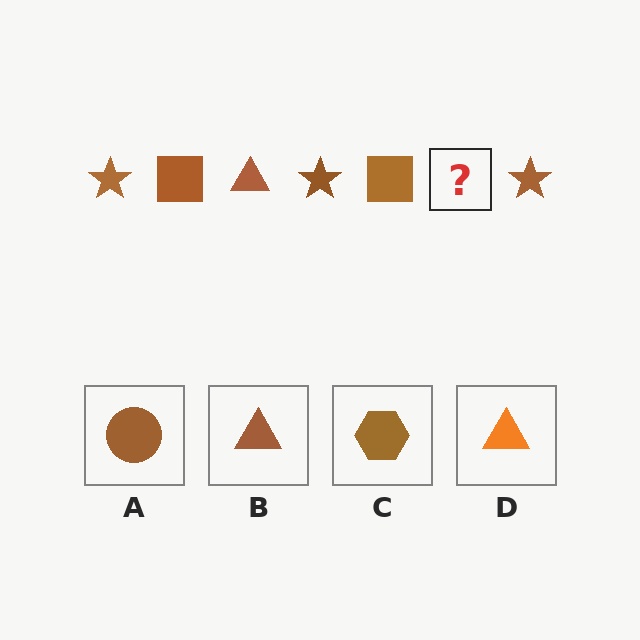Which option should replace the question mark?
Option B.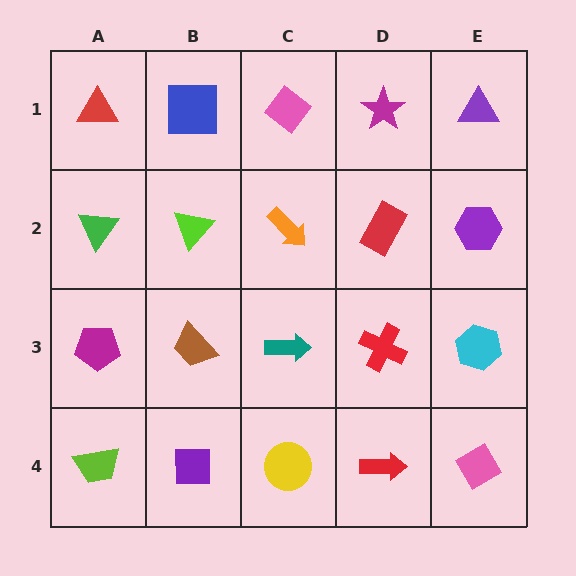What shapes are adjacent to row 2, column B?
A blue square (row 1, column B), a brown trapezoid (row 3, column B), a green triangle (row 2, column A), an orange arrow (row 2, column C).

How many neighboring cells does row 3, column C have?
4.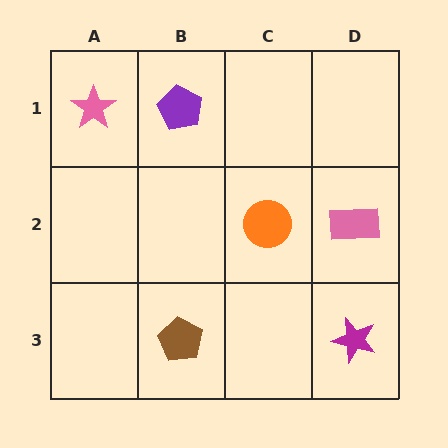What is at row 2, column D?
A pink rectangle.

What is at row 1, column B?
A purple pentagon.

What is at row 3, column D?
A magenta star.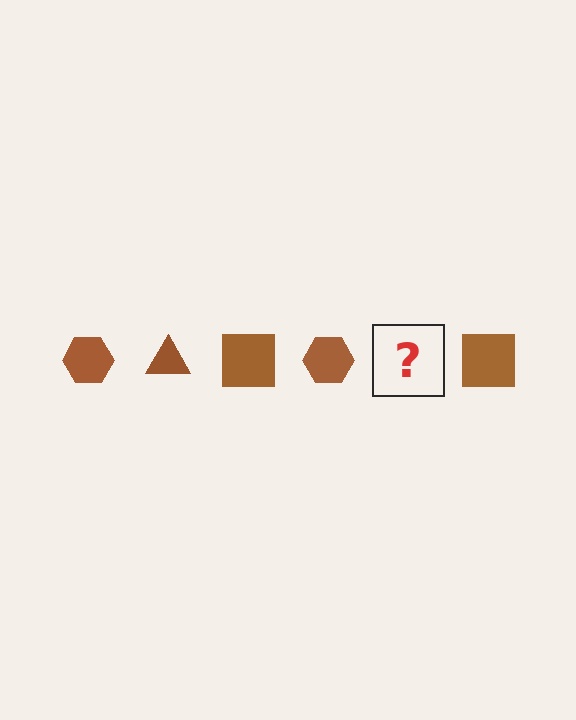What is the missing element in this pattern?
The missing element is a brown triangle.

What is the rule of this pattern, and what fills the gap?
The rule is that the pattern cycles through hexagon, triangle, square shapes in brown. The gap should be filled with a brown triangle.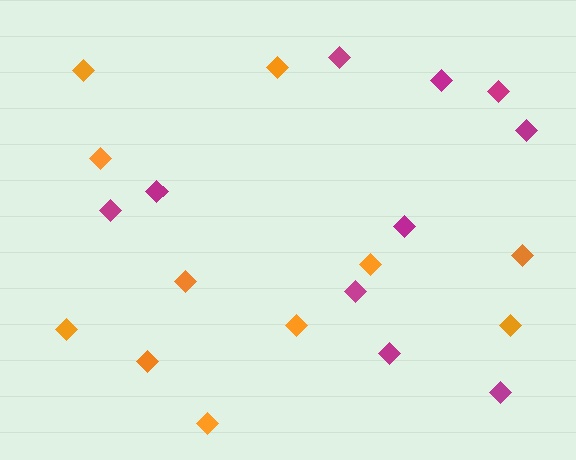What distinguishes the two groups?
There are 2 groups: one group of orange diamonds (11) and one group of magenta diamonds (10).